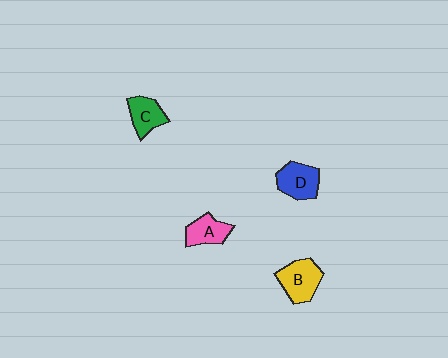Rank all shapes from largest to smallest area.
From largest to smallest: B (yellow), D (blue), A (pink), C (green).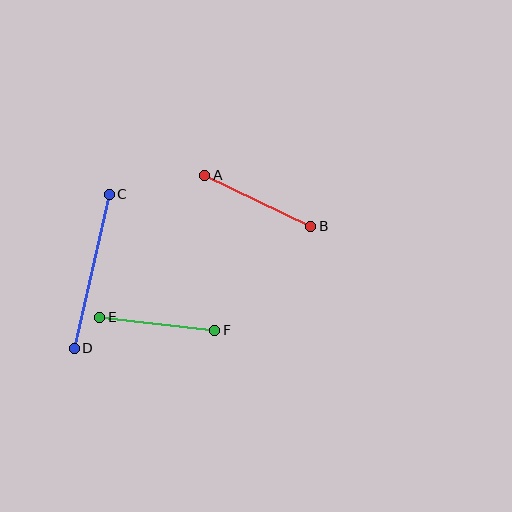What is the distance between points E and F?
The distance is approximately 116 pixels.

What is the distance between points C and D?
The distance is approximately 158 pixels.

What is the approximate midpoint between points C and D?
The midpoint is at approximately (92, 271) pixels.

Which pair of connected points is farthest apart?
Points C and D are farthest apart.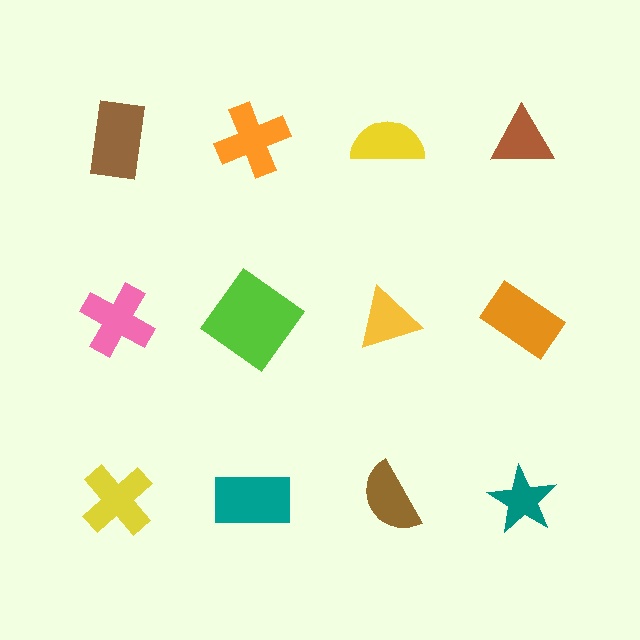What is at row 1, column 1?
A brown rectangle.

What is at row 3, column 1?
A yellow cross.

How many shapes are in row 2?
4 shapes.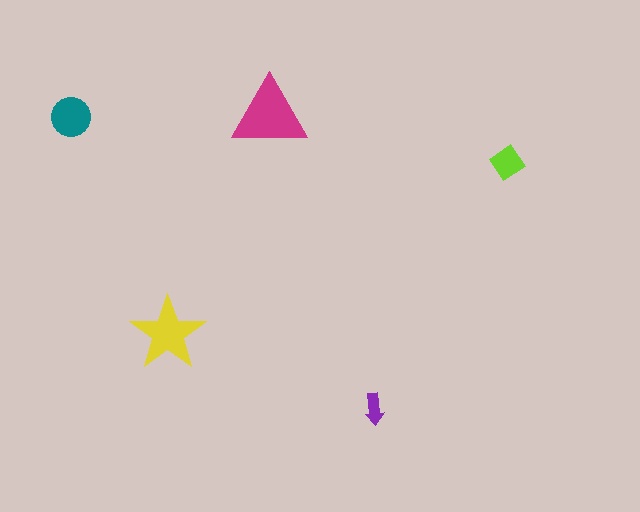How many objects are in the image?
There are 5 objects in the image.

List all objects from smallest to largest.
The purple arrow, the lime diamond, the teal circle, the yellow star, the magenta triangle.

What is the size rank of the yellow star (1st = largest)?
2nd.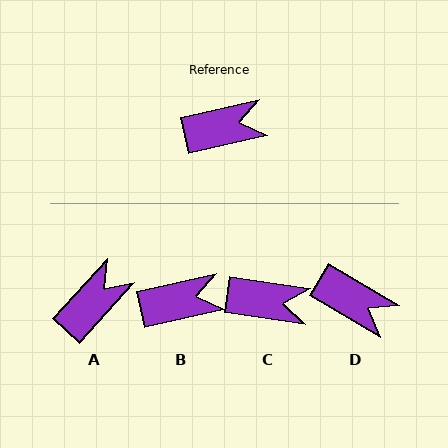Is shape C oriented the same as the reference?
No, it is off by about 22 degrees.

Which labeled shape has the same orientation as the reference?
B.